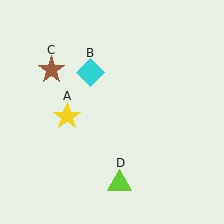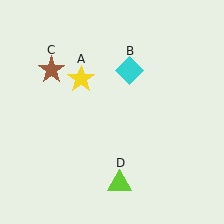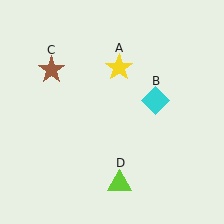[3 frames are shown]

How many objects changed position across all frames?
2 objects changed position: yellow star (object A), cyan diamond (object B).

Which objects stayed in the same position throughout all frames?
Brown star (object C) and lime triangle (object D) remained stationary.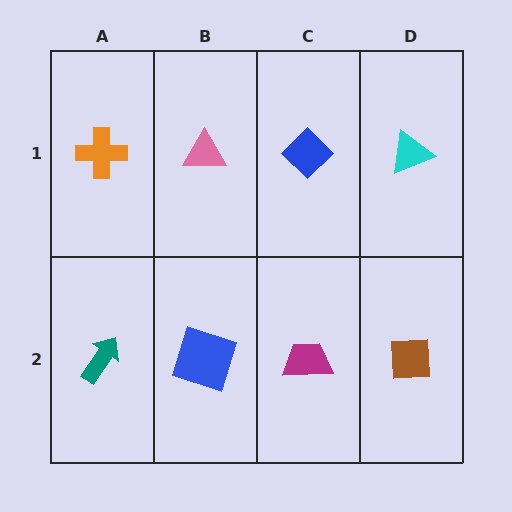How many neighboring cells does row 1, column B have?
3.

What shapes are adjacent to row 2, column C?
A blue diamond (row 1, column C), a blue square (row 2, column B), a brown square (row 2, column D).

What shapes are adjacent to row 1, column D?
A brown square (row 2, column D), a blue diamond (row 1, column C).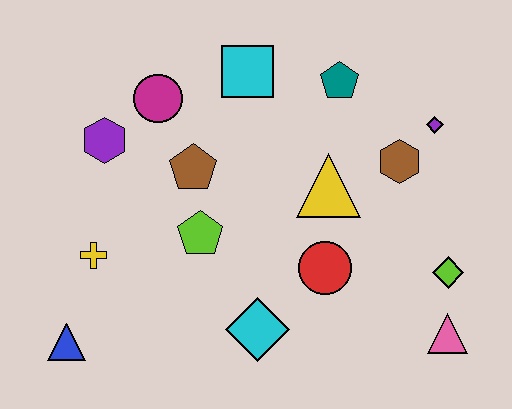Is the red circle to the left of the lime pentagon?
No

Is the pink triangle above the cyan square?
No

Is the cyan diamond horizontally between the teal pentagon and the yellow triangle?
No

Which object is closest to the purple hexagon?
The magenta circle is closest to the purple hexagon.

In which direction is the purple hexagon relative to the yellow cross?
The purple hexagon is above the yellow cross.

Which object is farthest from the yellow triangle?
The blue triangle is farthest from the yellow triangle.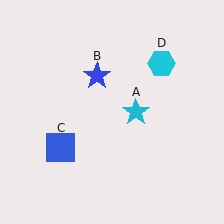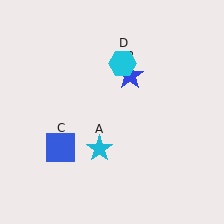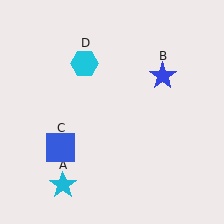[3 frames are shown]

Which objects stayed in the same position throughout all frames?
Blue square (object C) remained stationary.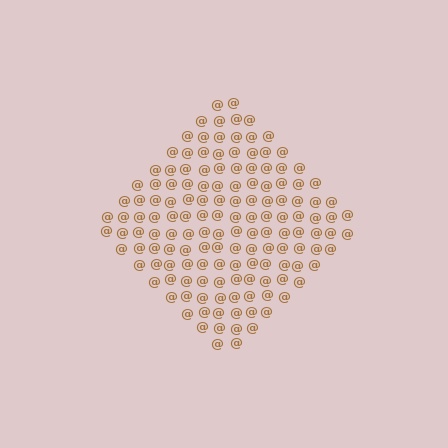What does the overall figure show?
The overall figure shows a diamond.